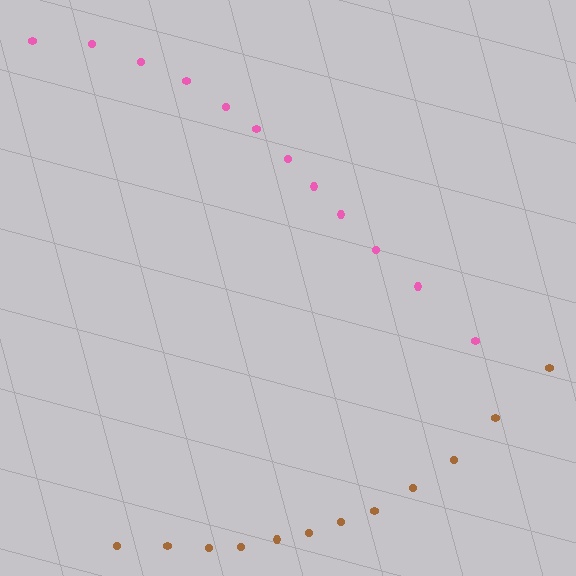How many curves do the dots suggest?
There are 2 distinct paths.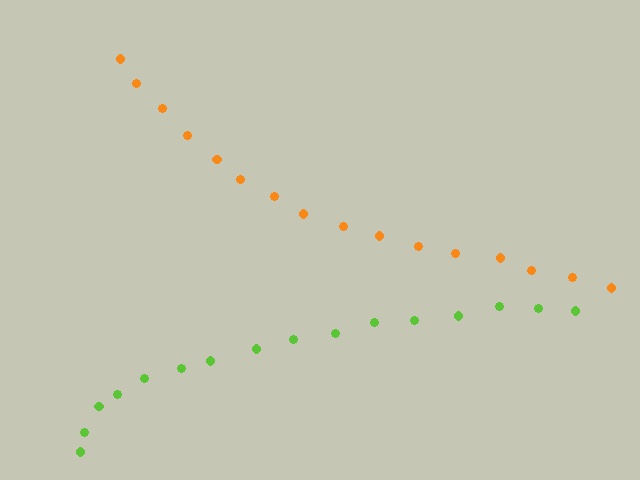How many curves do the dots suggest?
There are 2 distinct paths.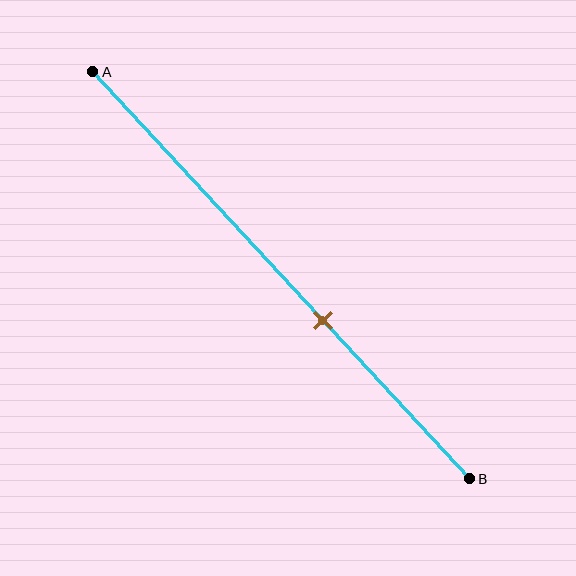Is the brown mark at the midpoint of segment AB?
No, the mark is at about 60% from A, not at the 50% midpoint.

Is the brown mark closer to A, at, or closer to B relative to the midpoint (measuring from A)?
The brown mark is closer to point B than the midpoint of segment AB.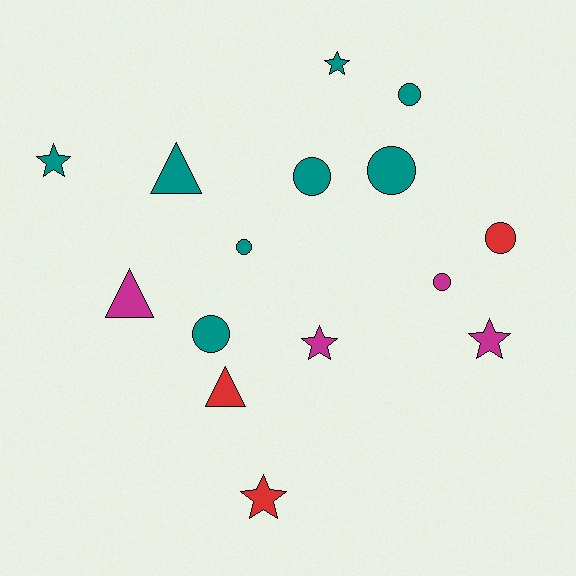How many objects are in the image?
There are 15 objects.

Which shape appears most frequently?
Circle, with 7 objects.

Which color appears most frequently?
Teal, with 8 objects.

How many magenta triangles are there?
There is 1 magenta triangle.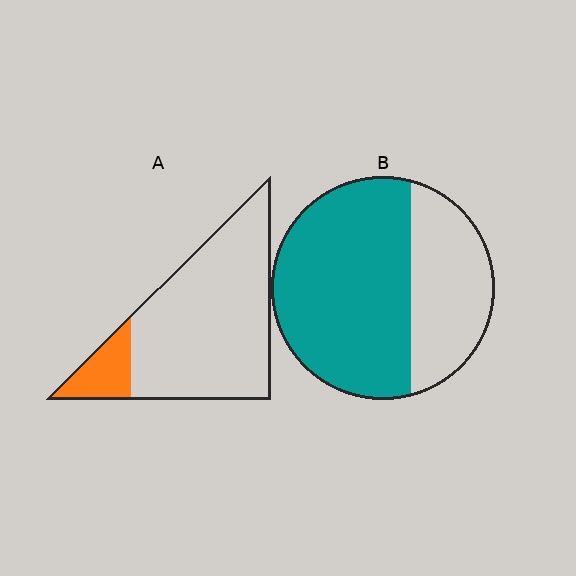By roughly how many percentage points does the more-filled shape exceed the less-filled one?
By roughly 50 percentage points (B over A).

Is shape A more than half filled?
No.